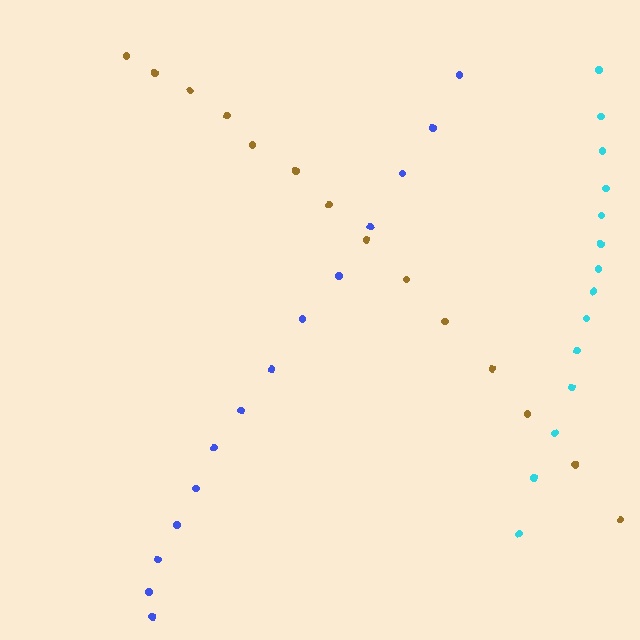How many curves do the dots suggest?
There are 3 distinct paths.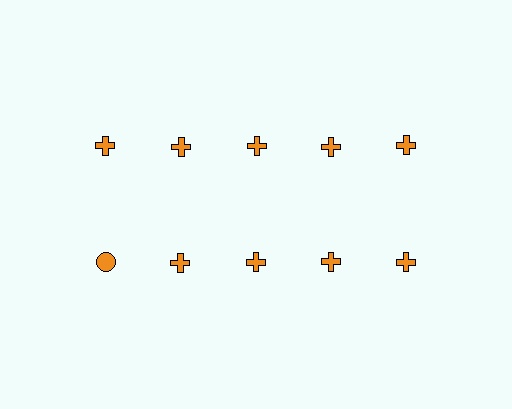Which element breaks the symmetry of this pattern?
The orange circle in the second row, leftmost column breaks the symmetry. All other shapes are orange crosses.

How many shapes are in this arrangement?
There are 10 shapes arranged in a grid pattern.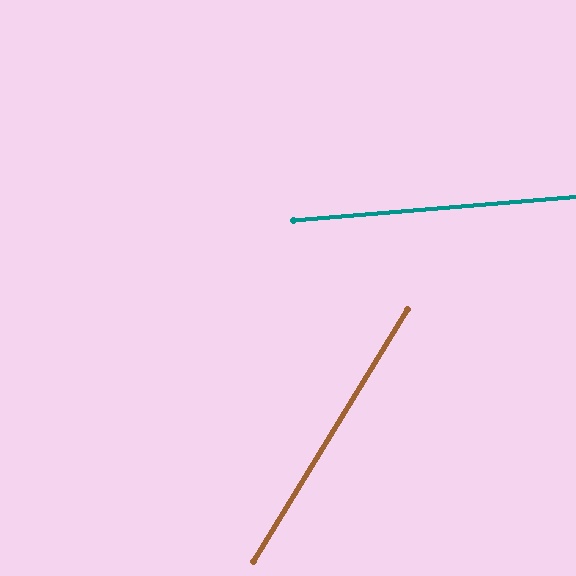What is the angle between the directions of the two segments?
Approximately 54 degrees.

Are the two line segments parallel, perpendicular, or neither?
Neither parallel nor perpendicular — they differ by about 54°.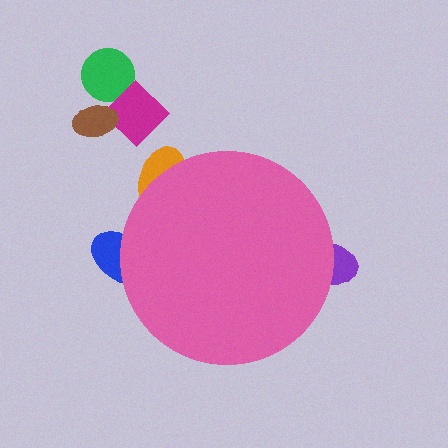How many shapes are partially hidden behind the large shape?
3 shapes are partially hidden.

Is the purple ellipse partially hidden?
Yes, the purple ellipse is partially hidden behind the pink circle.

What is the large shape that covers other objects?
A pink circle.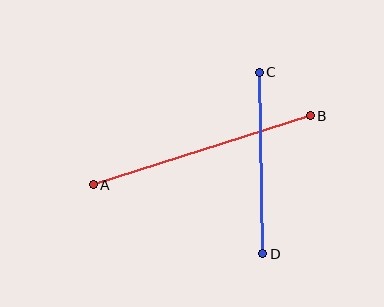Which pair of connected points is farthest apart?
Points A and B are farthest apart.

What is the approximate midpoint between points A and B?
The midpoint is at approximately (202, 150) pixels.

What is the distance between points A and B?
The distance is approximately 228 pixels.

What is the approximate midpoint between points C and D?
The midpoint is at approximately (261, 163) pixels.